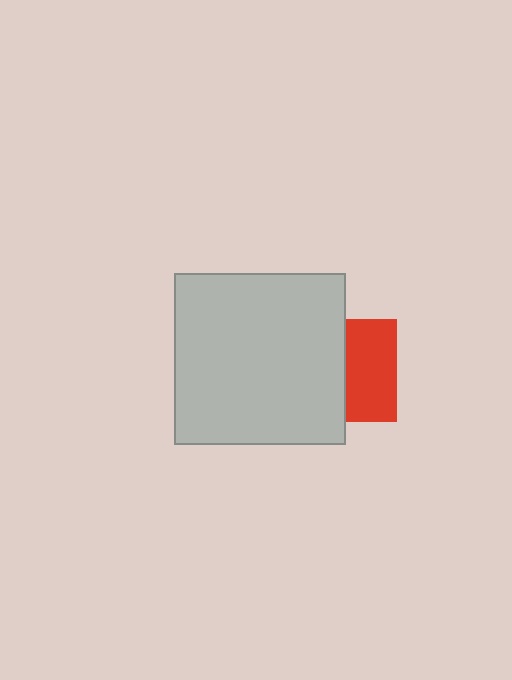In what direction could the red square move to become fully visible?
The red square could move right. That would shift it out from behind the light gray square entirely.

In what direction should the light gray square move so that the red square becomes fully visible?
The light gray square should move left. That is the shortest direction to clear the overlap and leave the red square fully visible.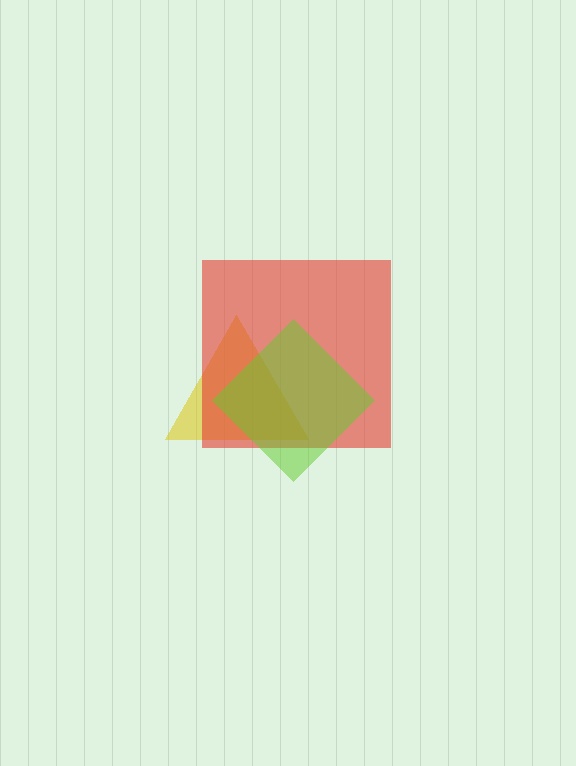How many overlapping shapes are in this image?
There are 3 overlapping shapes in the image.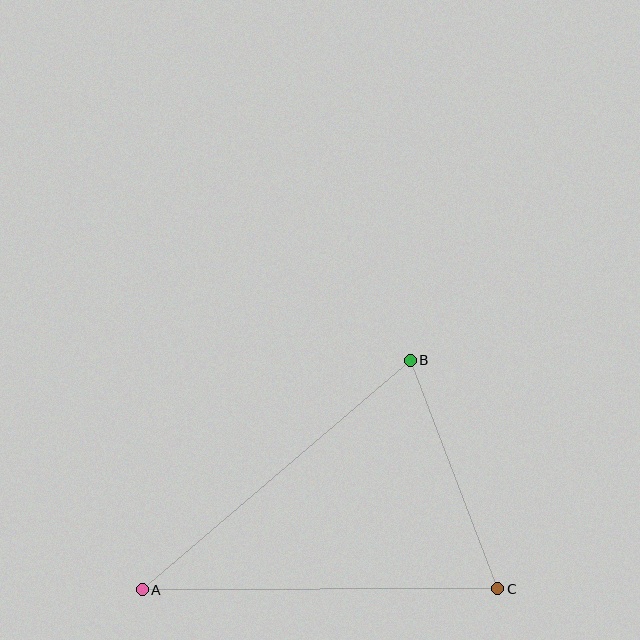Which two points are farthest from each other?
Points A and C are farthest from each other.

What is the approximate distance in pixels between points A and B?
The distance between A and B is approximately 353 pixels.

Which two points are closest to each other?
Points B and C are closest to each other.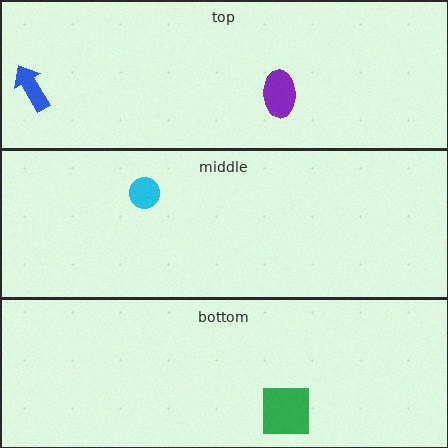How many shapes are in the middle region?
1.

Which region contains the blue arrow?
The top region.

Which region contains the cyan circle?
The middle region.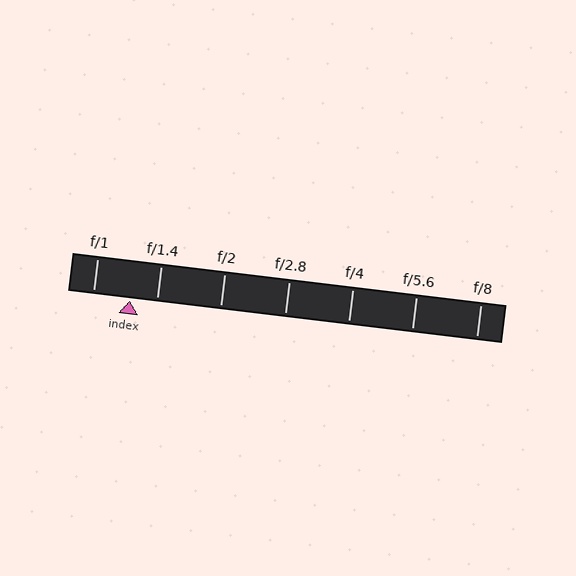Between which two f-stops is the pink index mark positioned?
The index mark is between f/1 and f/1.4.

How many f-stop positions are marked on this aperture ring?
There are 7 f-stop positions marked.